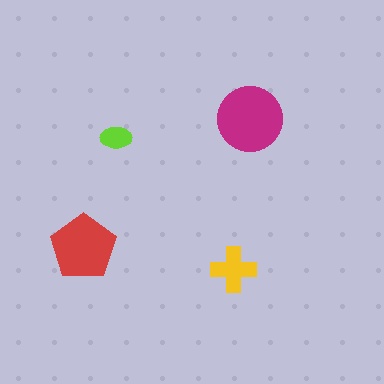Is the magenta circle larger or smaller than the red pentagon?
Larger.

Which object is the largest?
The magenta circle.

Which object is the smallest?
The lime ellipse.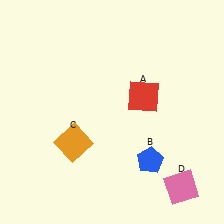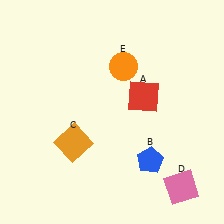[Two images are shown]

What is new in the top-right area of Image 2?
An orange circle (E) was added in the top-right area of Image 2.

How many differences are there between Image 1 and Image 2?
There is 1 difference between the two images.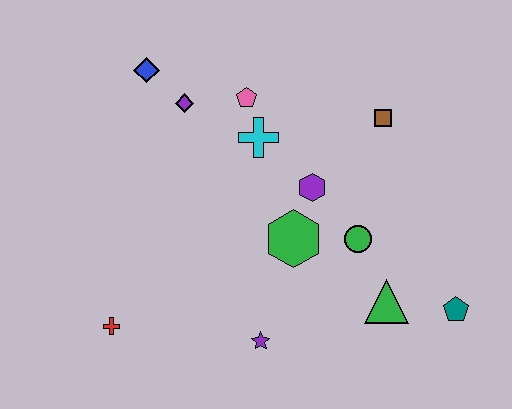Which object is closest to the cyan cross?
The pink pentagon is closest to the cyan cross.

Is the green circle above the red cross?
Yes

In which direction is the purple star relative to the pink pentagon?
The purple star is below the pink pentagon.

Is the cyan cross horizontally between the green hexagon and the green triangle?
No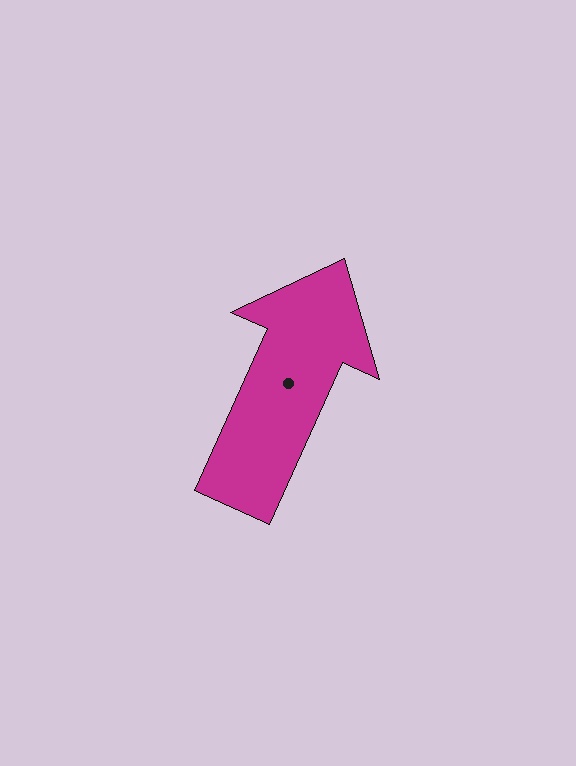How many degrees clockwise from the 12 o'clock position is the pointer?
Approximately 24 degrees.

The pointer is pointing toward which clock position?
Roughly 1 o'clock.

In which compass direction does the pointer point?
Northeast.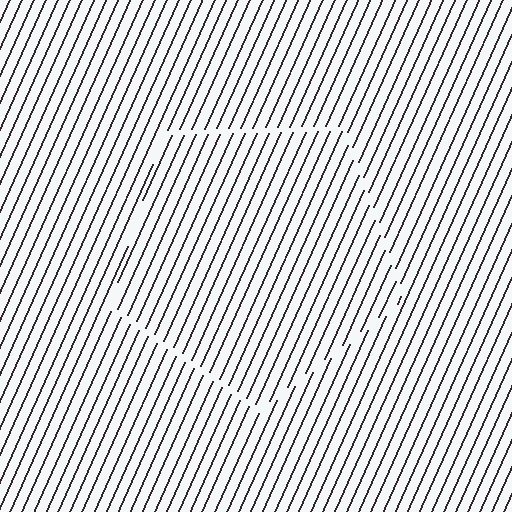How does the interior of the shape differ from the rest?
The interior of the shape contains the same grating, shifted by half a period — the contour is defined by the phase discontinuity where line-ends from the inner and outer gratings abut.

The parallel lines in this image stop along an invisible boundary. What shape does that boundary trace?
An illusory pentagon. The interior of the shape contains the same grating, shifted by half a period — the contour is defined by the phase discontinuity where line-ends from the inner and outer gratings abut.